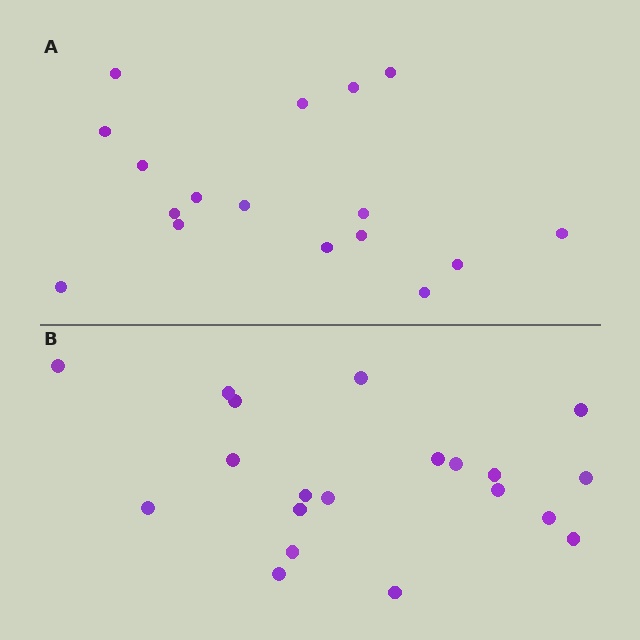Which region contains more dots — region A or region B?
Region B (the bottom region) has more dots.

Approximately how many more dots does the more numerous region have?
Region B has just a few more — roughly 2 or 3 more dots than region A.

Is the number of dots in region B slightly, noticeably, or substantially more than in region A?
Region B has only slightly more — the two regions are fairly close. The ratio is roughly 1.2 to 1.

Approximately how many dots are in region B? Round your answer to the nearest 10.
About 20 dots.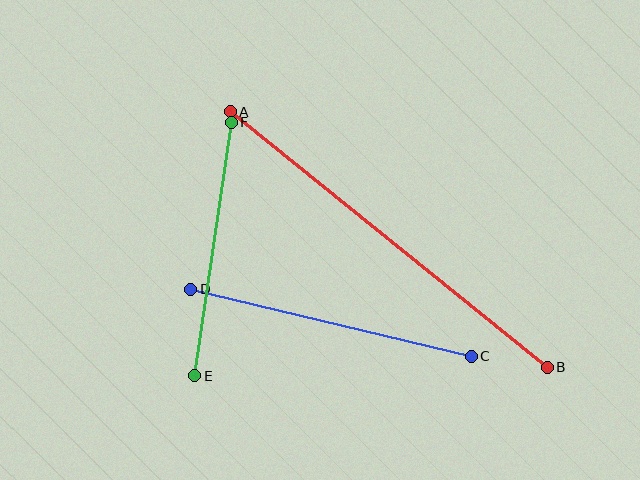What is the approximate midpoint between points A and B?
The midpoint is at approximately (389, 239) pixels.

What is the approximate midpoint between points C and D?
The midpoint is at approximately (331, 323) pixels.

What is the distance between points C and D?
The distance is approximately 288 pixels.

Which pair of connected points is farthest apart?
Points A and B are farthest apart.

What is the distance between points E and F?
The distance is approximately 256 pixels.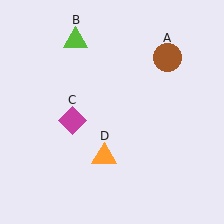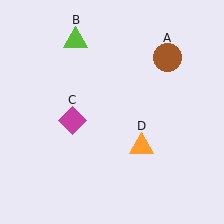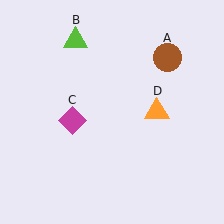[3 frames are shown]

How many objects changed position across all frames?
1 object changed position: orange triangle (object D).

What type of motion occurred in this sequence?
The orange triangle (object D) rotated counterclockwise around the center of the scene.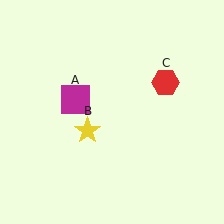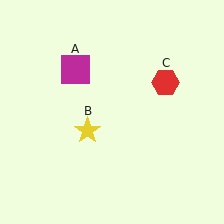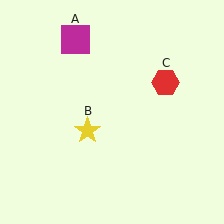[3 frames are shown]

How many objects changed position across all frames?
1 object changed position: magenta square (object A).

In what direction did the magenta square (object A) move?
The magenta square (object A) moved up.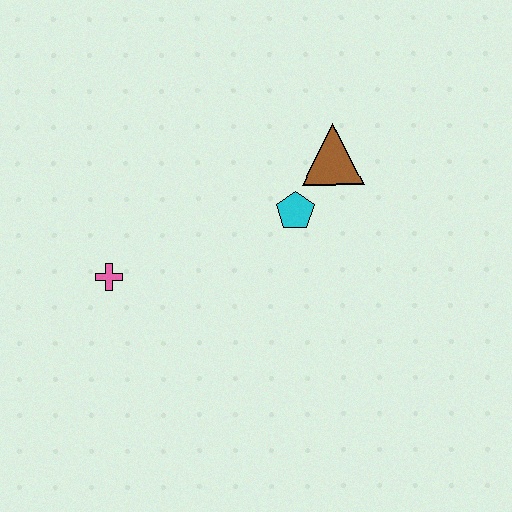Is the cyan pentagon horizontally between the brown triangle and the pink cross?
Yes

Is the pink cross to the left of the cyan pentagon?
Yes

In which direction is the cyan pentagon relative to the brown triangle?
The cyan pentagon is below the brown triangle.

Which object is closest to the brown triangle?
The cyan pentagon is closest to the brown triangle.